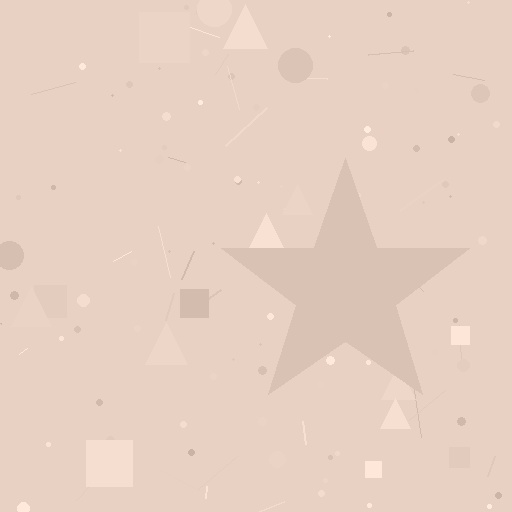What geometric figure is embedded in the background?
A star is embedded in the background.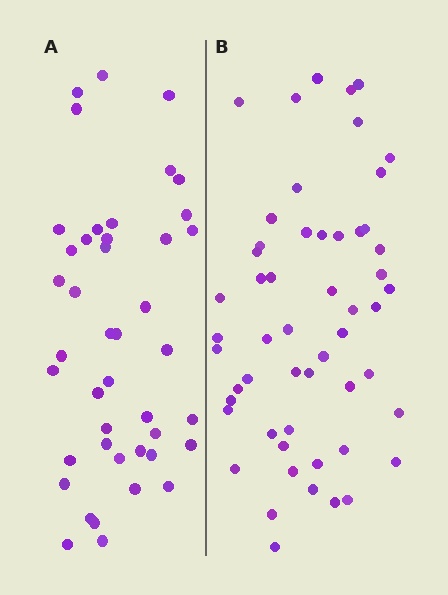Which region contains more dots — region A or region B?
Region B (the right region) has more dots.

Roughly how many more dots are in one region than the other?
Region B has roughly 12 or so more dots than region A.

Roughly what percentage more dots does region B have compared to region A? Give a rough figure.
About 25% more.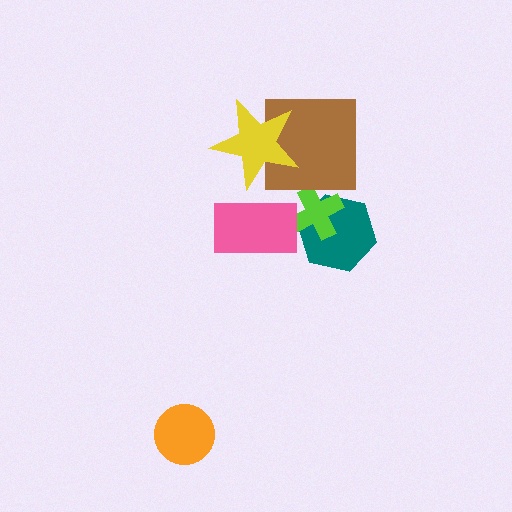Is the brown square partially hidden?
Yes, it is partially covered by another shape.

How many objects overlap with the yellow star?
1 object overlaps with the yellow star.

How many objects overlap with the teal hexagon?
1 object overlaps with the teal hexagon.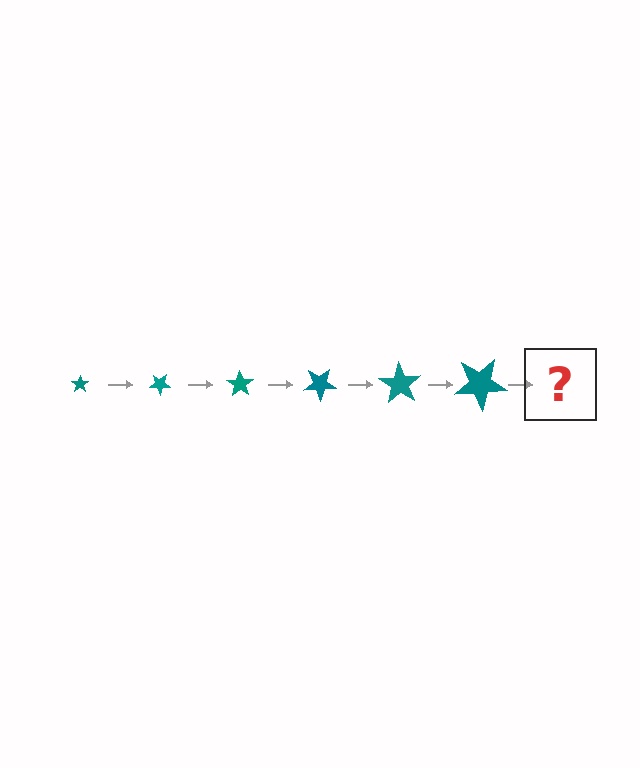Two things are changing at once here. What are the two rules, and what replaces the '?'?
The two rules are that the star grows larger each step and it rotates 35 degrees each step. The '?' should be a star, larger than the previous one and rotated 210 degrees from the start.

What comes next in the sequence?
The next element should be a star, larger than the previous one and rotated 210 degrees from the start.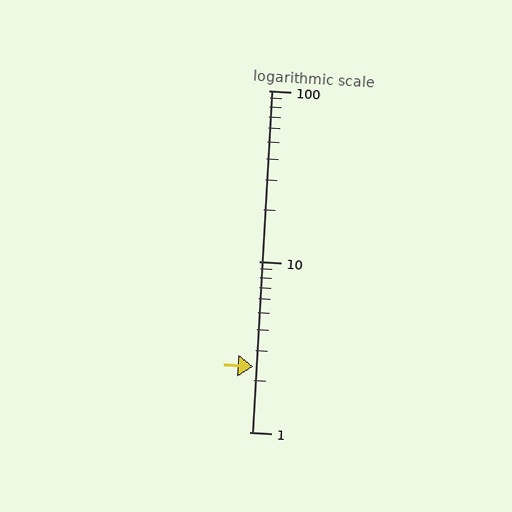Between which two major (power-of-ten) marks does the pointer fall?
The pointer is between 1 and 10.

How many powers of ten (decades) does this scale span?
The scale spans 2 decades, from 1 to 100.